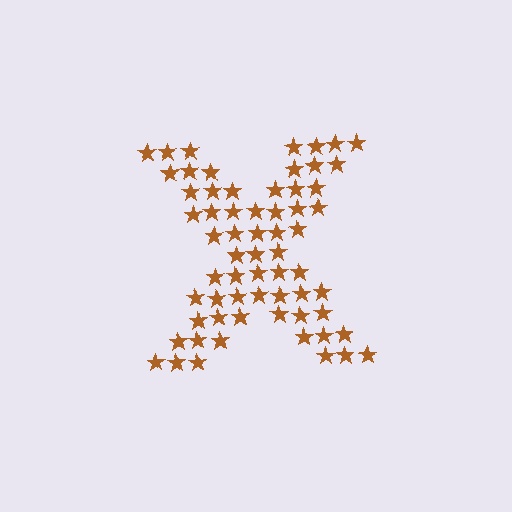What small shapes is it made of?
It is made of small stars.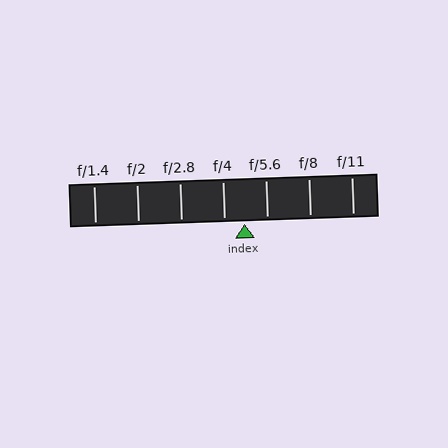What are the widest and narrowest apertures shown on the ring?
The widest aperture shown is f/1.4 and the narrowest is f/11.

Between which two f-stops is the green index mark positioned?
The index mark is between f/4 and f/5.6.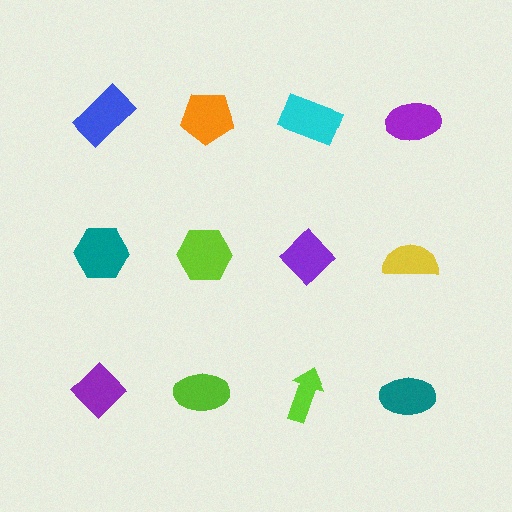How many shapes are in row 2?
4 shapes.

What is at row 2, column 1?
A teal hexagon.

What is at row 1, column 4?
A purple ellipse.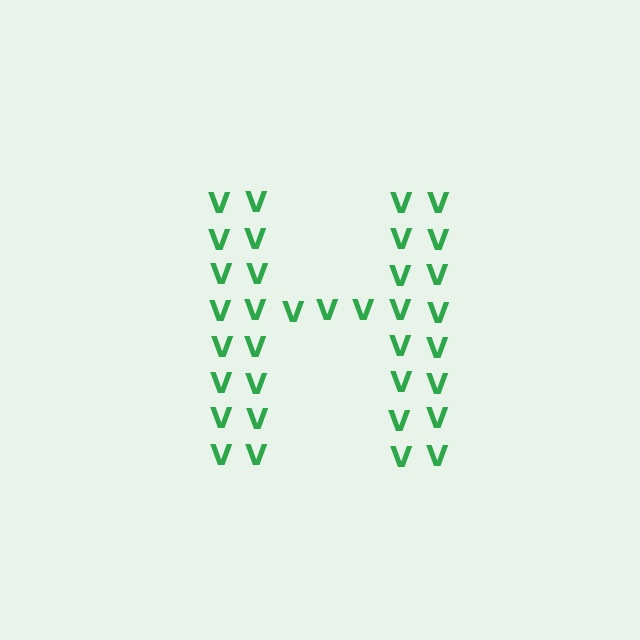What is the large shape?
The large shape is the letter H.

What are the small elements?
The small elements are letter V's.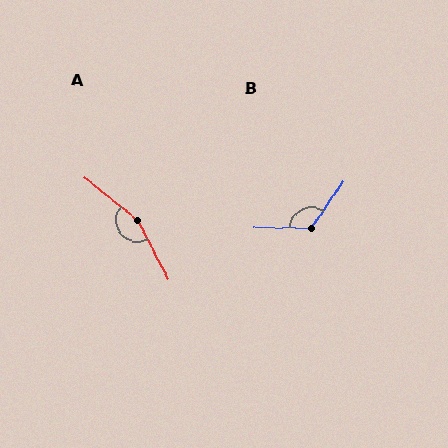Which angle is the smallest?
B, at approximately 124 degrees.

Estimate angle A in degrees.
Approximately 156 degrees.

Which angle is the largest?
A, at approximately 156 degrees.